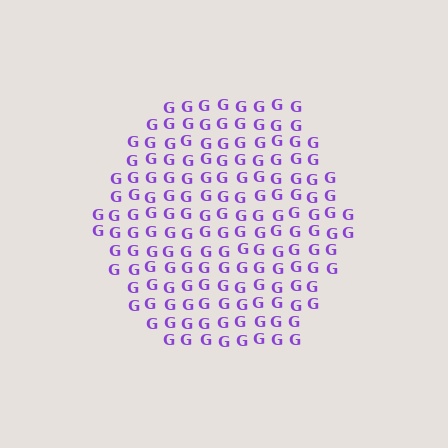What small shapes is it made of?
It is made of small letter G's.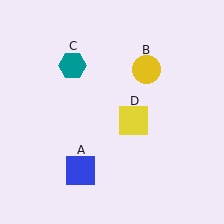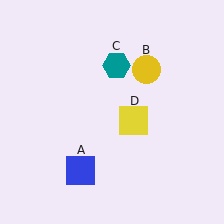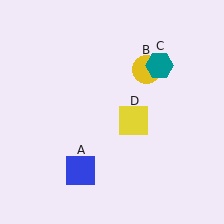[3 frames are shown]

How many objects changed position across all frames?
1 object changed position: teal hexagon (object C).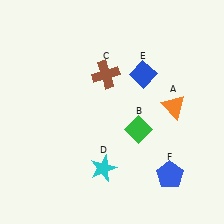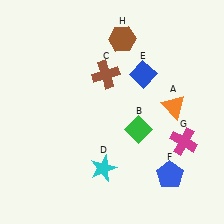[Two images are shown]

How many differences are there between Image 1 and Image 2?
There are 2 differences between the two images.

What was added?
A magenta cross (G), a brown hexagon (H) were added in Image 2.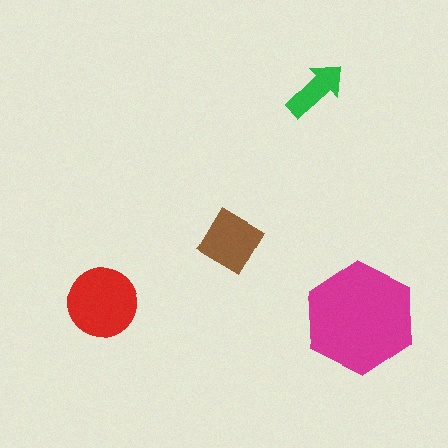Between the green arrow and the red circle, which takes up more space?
The red circle.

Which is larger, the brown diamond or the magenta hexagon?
The magenta hexagon.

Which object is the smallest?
The green arrow.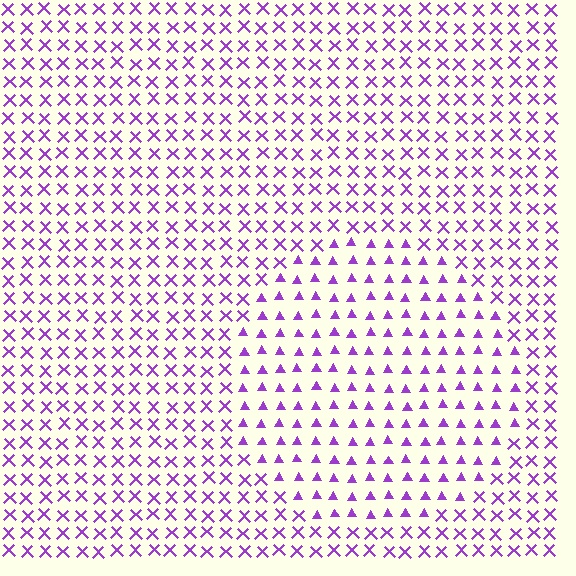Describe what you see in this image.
The image is filled with small purple elements arranged in a uniform grid. A circle-shaped region contains triangles, while the surrounding area contains X marks. The boundary is defined purely by the change in element shape.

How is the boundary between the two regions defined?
The boundary is defined by a change in element shape: triangles inside vs. X marks outside. All elements share the same color and spacing.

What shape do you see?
I see a circle.